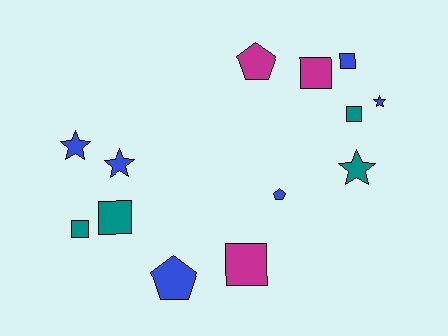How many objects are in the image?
There are 13 objects.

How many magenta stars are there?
There are no magenta stars.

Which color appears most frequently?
Blue, with 6 objects.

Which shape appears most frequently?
Square, with 6 objects.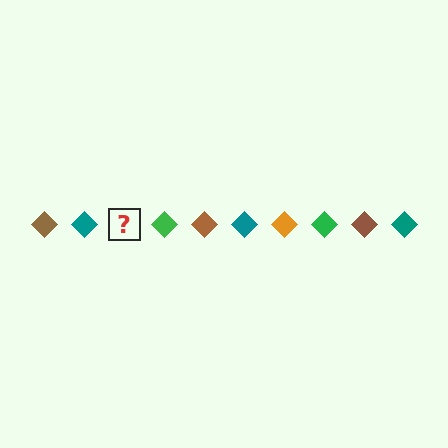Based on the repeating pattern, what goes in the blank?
The blank should be an orange diamond.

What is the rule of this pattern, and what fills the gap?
The rule is that the pattern cycles through brown, teal, orange, green diamonds. The gap should be filled with an orange diamond.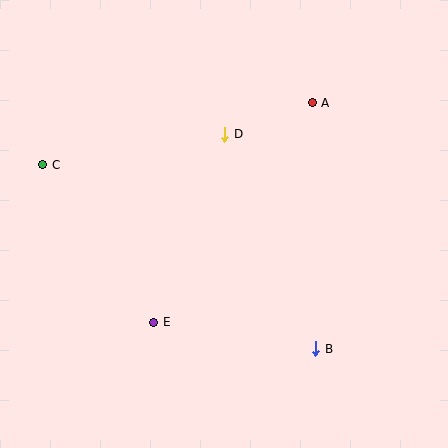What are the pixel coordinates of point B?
Point B is at (316, 349).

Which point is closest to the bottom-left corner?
Point E is closest to the bottom-left corner.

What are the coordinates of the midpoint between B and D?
The midpoint between B and D is at (270, 241).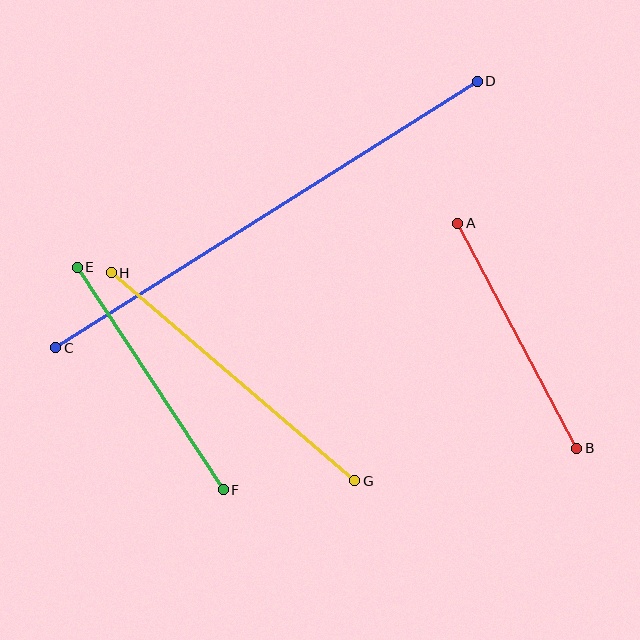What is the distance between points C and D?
The distance is approximately 499 pixels.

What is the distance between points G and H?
The distance is approximately 320 pixels.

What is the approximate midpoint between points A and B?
The midpoint is at approximately (517, 336) pixels.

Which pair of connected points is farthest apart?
Points C and D are farthest apart.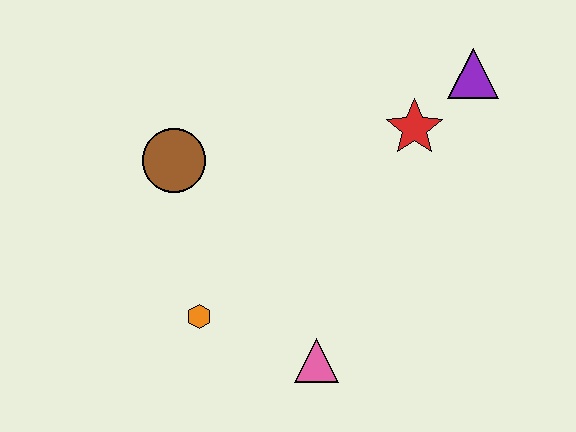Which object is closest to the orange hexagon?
The pink triangle is closest to the orange hexagon.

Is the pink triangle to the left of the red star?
Yes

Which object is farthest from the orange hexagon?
The purple triangle is farthest from the orange hexagon.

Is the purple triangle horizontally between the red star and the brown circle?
No